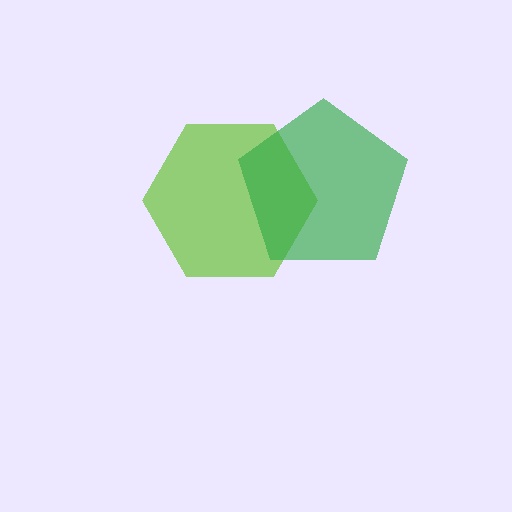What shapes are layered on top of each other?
The layered shapes are: a lime hexagon, a green pentagon.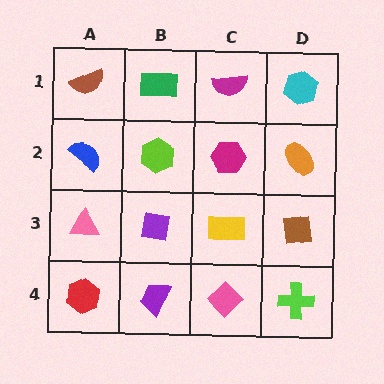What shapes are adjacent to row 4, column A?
A pink triangle (row 3, column A), a purple trapezoid (row 4, column B).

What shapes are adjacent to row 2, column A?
A brown semicircle (row 1, column A), a pink triangle (row 3, column A), a lime hexagon (row 2, column B).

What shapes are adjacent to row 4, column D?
A brown square (row 3, column D), a pink diamond (row 4, column C).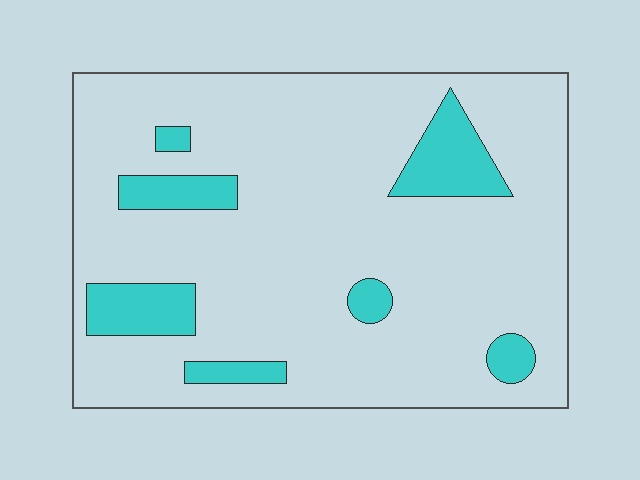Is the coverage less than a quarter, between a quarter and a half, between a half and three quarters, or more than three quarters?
Less than a quarter.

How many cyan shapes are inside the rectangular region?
7.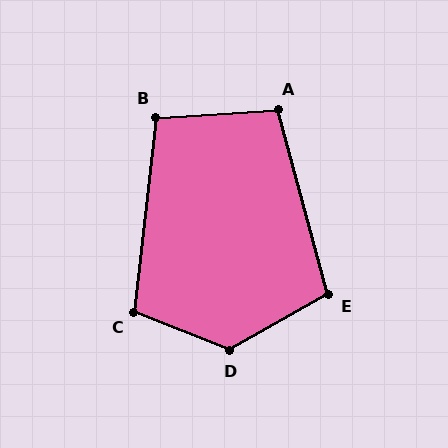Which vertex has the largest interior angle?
D, at approximately 129 degrees.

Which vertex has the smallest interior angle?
B, at approximately 100 degrees.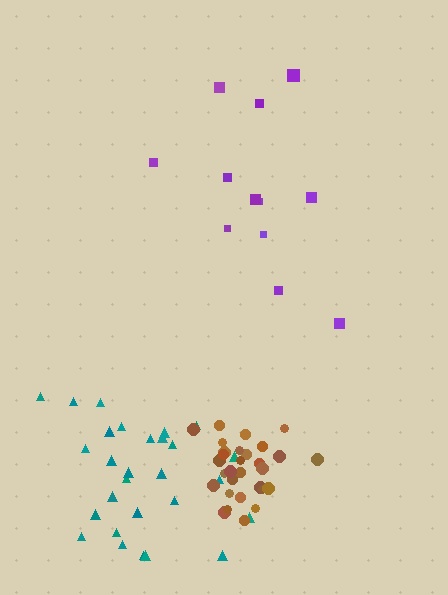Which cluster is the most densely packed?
Brown.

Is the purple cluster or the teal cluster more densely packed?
Teal.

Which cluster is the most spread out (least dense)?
Purple.